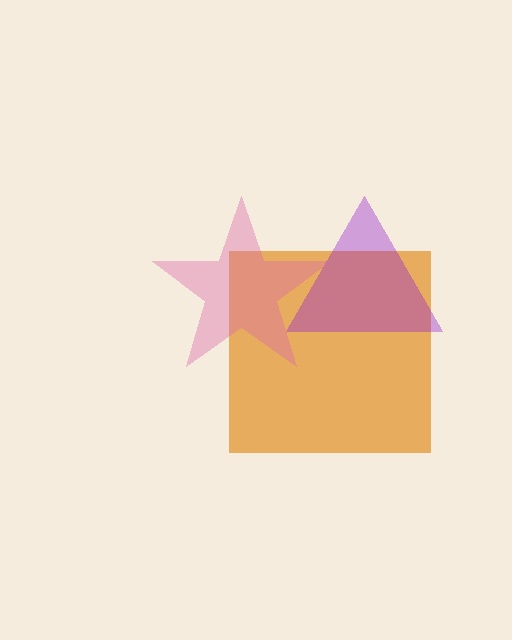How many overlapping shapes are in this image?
There are 3 overlapping shapes in the image.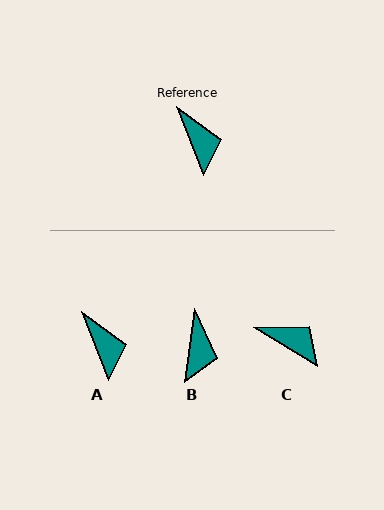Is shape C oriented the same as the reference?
No, it is off by about 38 degrees.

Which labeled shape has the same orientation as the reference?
A.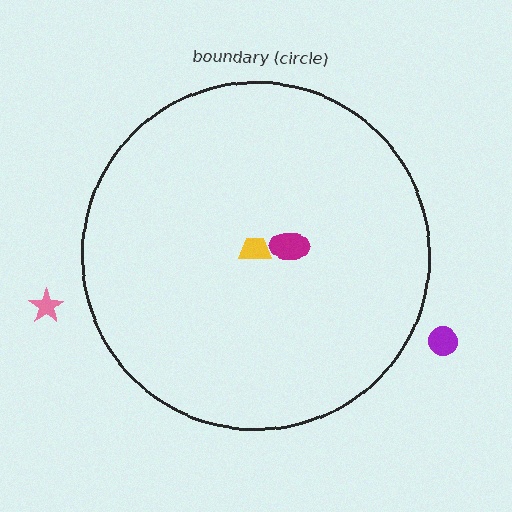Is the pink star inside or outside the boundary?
Outside.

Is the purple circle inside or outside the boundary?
Outside.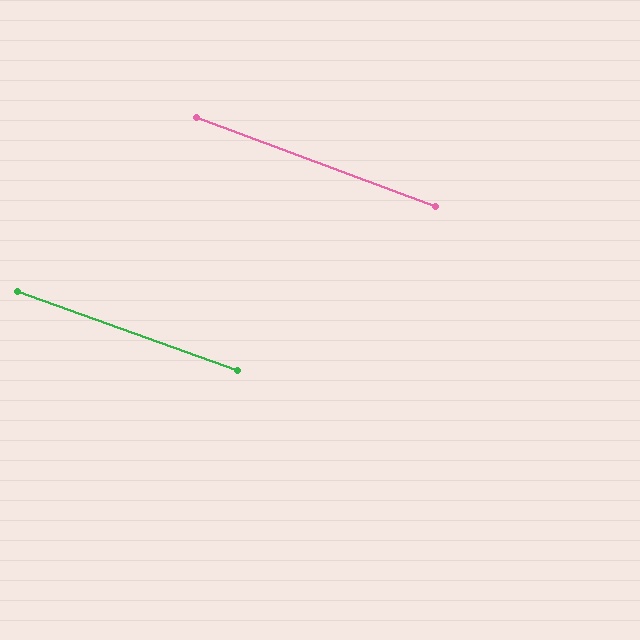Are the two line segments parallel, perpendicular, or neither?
Parallel — their directions differ by only 0.7°.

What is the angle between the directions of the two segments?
Approximately 1 degree.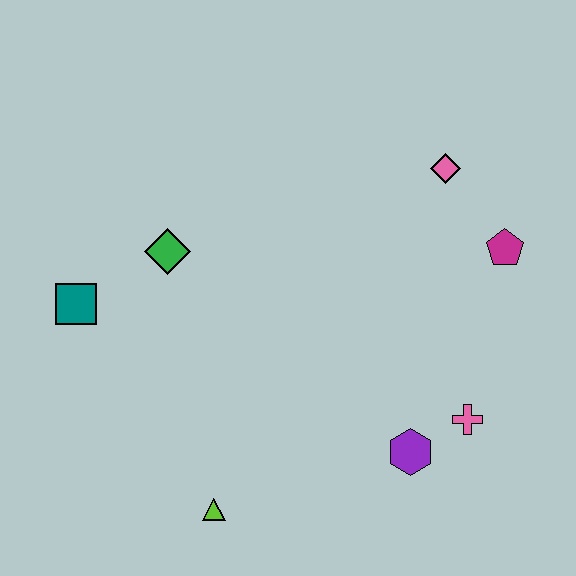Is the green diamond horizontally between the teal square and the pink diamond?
Yes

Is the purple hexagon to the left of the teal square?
No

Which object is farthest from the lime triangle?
The pink diamond is farthest from the lime triangle.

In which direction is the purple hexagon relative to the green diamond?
The purple hexagon is to the right of the green diamond.